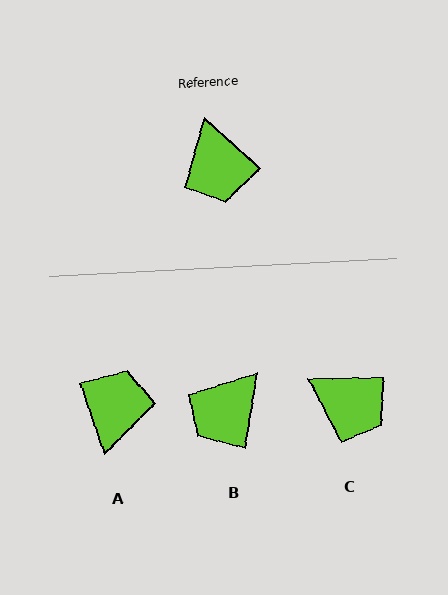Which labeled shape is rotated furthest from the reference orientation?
A, about 150 degrees away.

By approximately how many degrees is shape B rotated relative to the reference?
Approximately 58 degrees clockwise.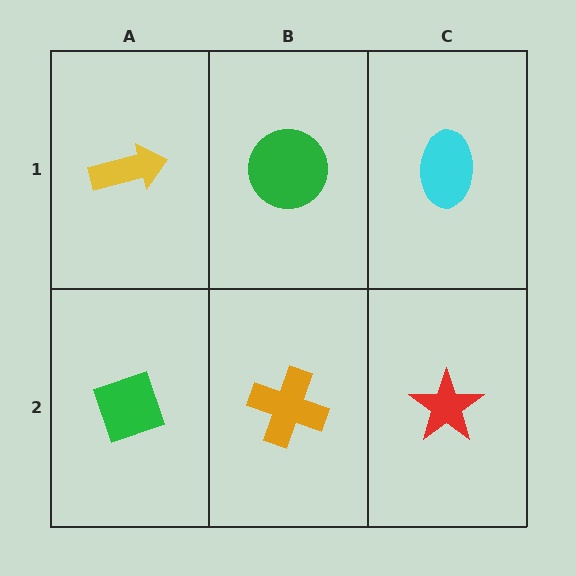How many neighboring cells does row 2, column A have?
2.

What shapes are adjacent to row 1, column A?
A green diamond (row 2, column A), a green circle (row 1, column B).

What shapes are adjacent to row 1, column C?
A red star (row 2, column C), a green circle (row 1, column B).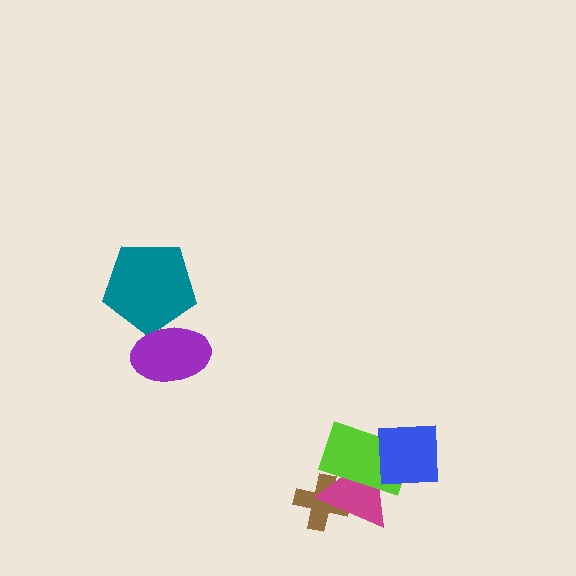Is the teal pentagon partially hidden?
Yes, it is partially covered by another shape.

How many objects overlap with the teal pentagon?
1 object overlaps with the teal pentagon.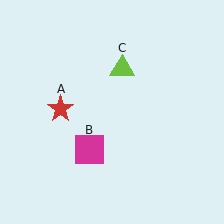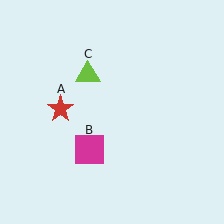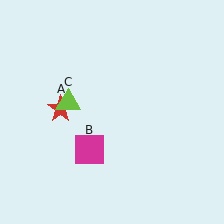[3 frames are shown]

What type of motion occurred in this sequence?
The lime triangle (object C) rotated counterclockwise around the center of the scene.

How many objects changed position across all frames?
1 object changed position: lime triangle (object C).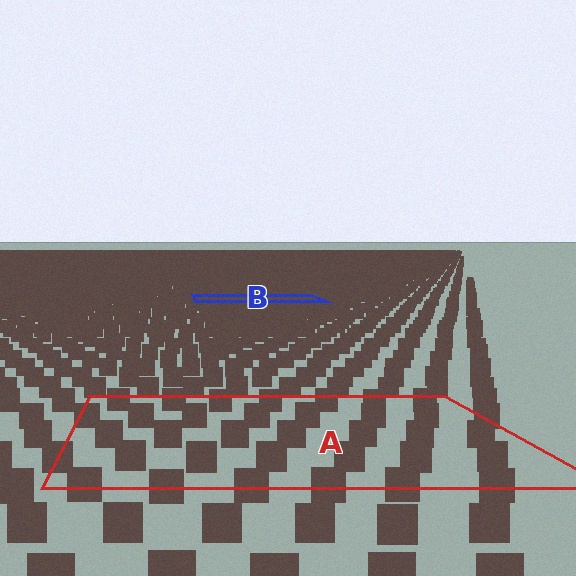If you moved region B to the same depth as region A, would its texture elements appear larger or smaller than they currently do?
They would appear larger. At a closer depth, the same texture elements are projected at a bigger on-screen size.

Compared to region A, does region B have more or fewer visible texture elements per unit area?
Region B has more texture elements per unit area — they are packed more densely because it is farther away.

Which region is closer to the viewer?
Region A is closer. The texture elements there are larger and more spread out.